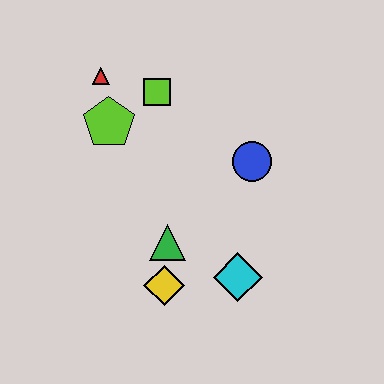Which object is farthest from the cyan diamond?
The red triangle is farthest from the cyan diamond.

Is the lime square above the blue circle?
Yes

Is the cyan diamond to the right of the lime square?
Yes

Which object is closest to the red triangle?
The lime pentagon is closest to the red triangle.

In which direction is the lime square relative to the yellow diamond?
The lime square is above the yellow diamond.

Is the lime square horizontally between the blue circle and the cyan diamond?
No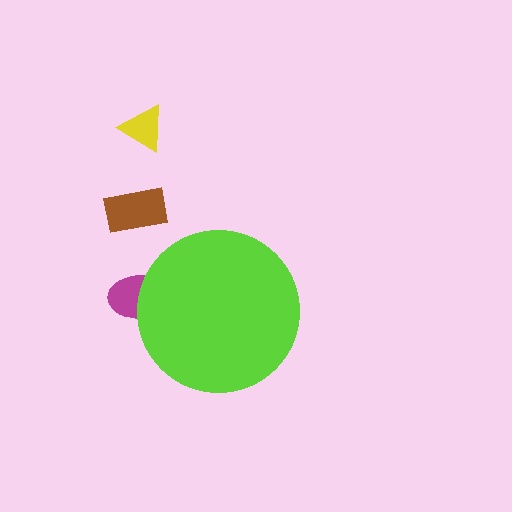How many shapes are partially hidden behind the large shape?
1 shape is partially hidden.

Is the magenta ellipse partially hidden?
Yes, the magenta ellipse is partially hidden behind the lime circle.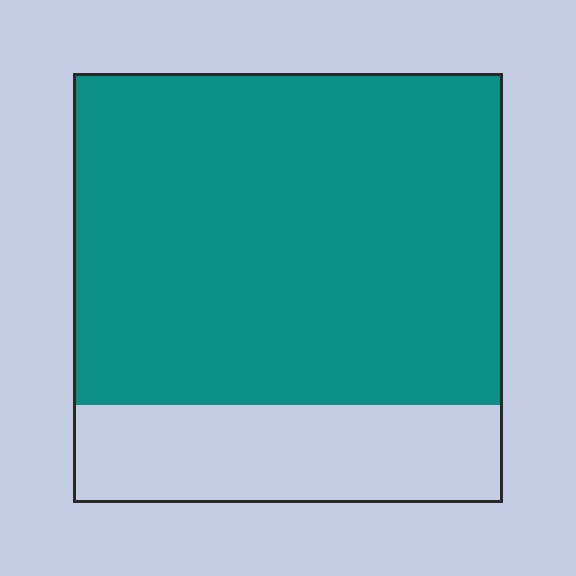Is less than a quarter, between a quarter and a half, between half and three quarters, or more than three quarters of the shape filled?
More than three quarters.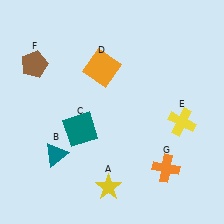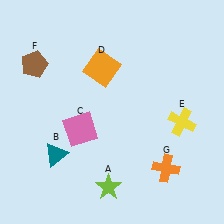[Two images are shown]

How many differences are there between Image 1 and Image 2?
There are 2 differences between the two images.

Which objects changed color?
A changed from yellow to lime. C changed from teal to pink.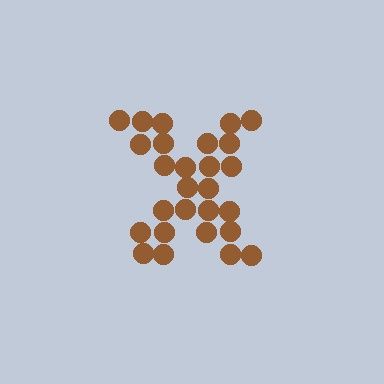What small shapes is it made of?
It is made of small circles.